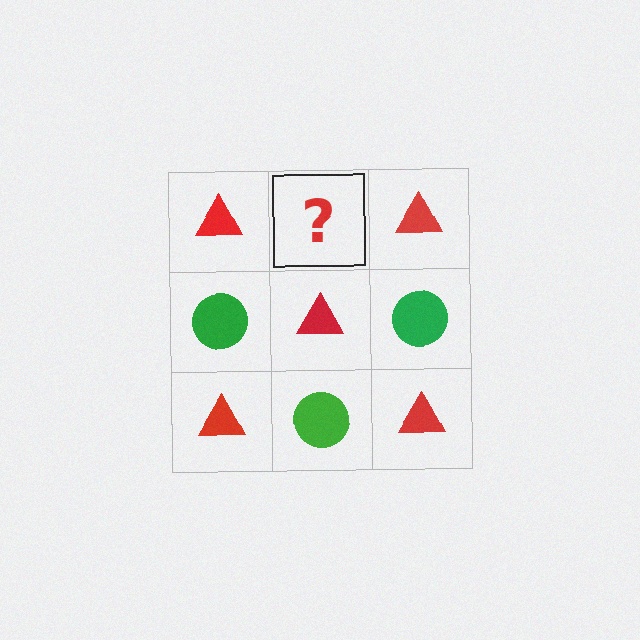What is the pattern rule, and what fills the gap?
The rule is that it alternates red triangle and green circle in a checkerboard pattern. The gap should be filled with a green circle.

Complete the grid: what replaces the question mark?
The question mark should be replaced with a green circle.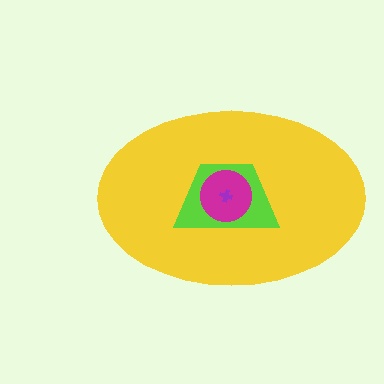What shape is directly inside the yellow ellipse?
The lime trapezoid.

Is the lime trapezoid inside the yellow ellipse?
Yes.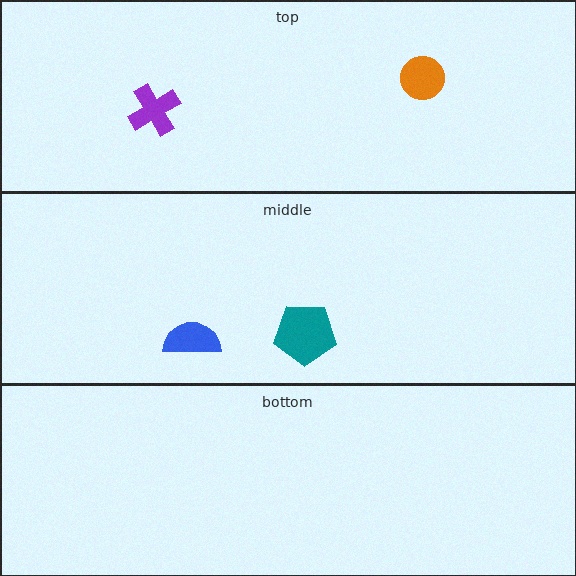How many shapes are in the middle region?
2.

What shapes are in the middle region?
The teal pentagon, the blue semicircle.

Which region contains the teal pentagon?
The middle region.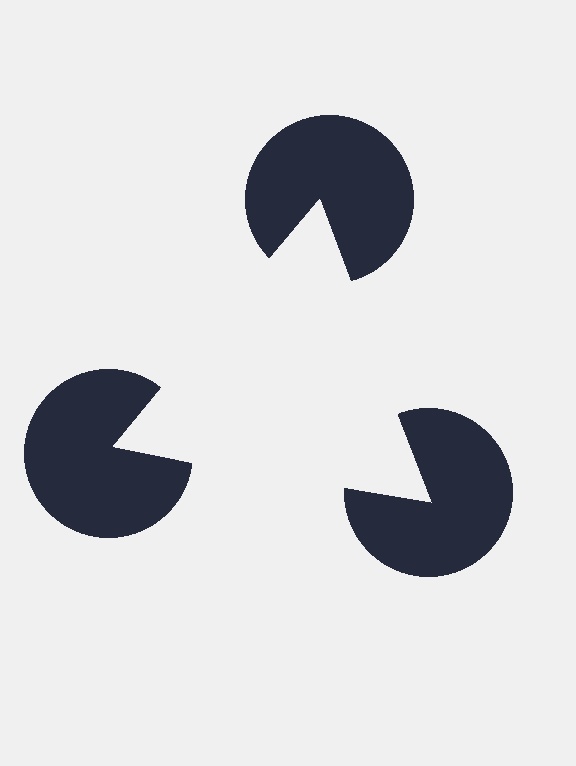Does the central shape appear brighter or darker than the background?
It typically appears slightly brighter than the background, even though no actual brightness change is drawn.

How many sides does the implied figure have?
3 sides.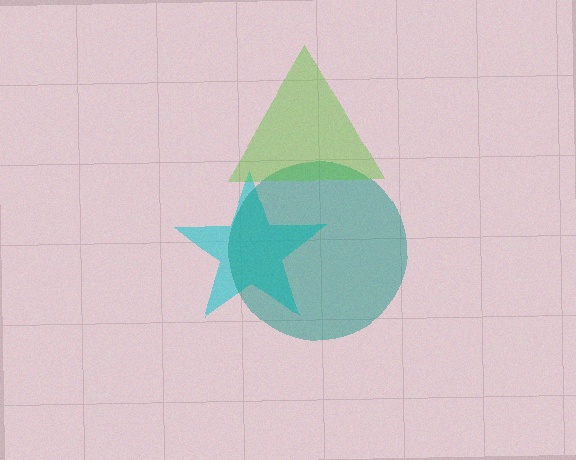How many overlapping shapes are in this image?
There are 3 overlapping shapes in the image.